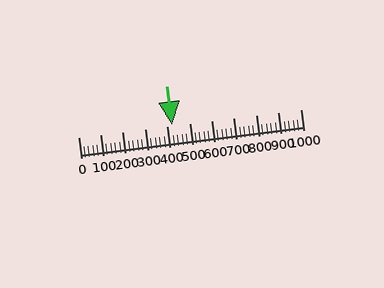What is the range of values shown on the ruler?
The ruler shows values from 0 to 1000.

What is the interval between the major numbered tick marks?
The major tick marks are spaced 100 units apart.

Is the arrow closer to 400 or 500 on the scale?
The arrow is closer to 400.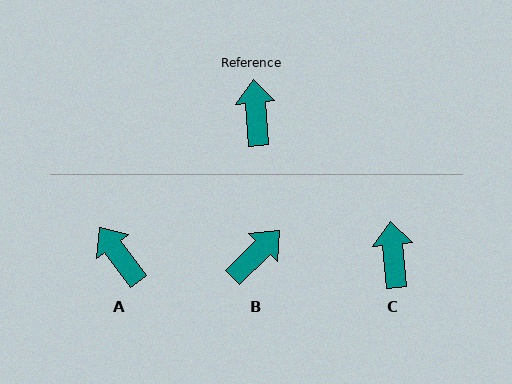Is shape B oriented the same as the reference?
No, it is off by about 50 degrees.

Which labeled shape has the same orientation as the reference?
C.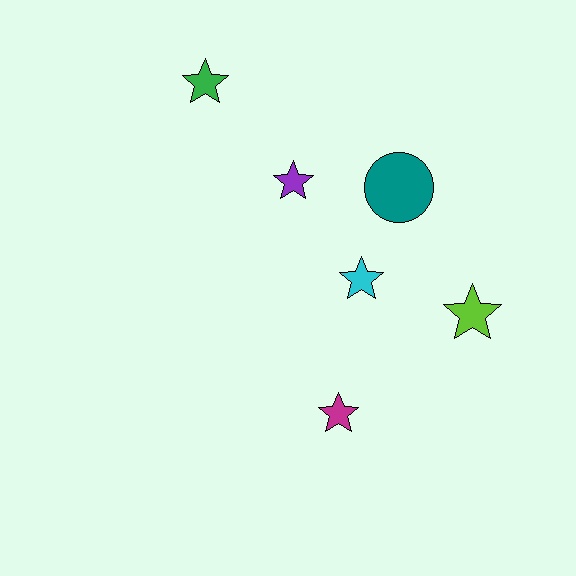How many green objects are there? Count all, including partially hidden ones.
There is 1 green object.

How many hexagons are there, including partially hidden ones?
There are no hexagons.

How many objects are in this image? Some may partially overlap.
There are 6 objects.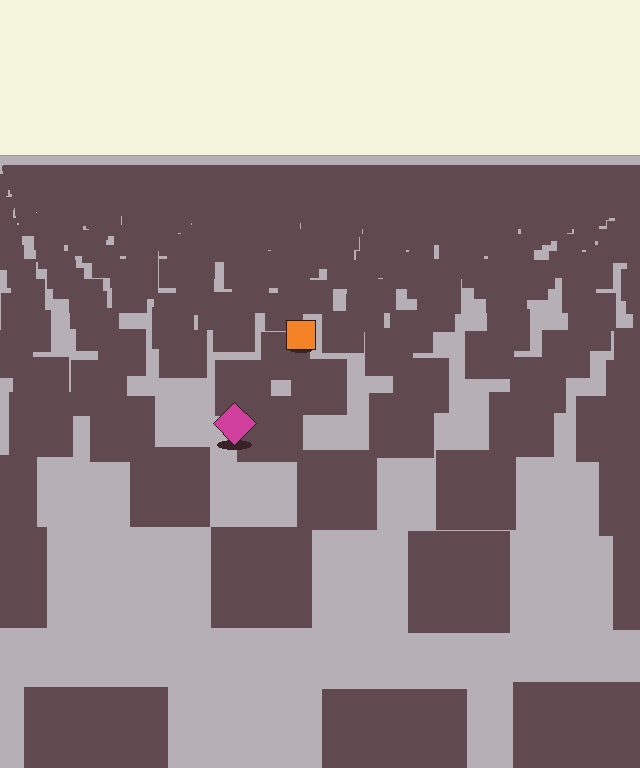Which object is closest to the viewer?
The magenta diamond is closest. The texture marks near it are larger and more spread out.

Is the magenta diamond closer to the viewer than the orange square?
Yes. The magenta diamond is closer — you can tell from the texture gradient: the ground texture is coarser near it.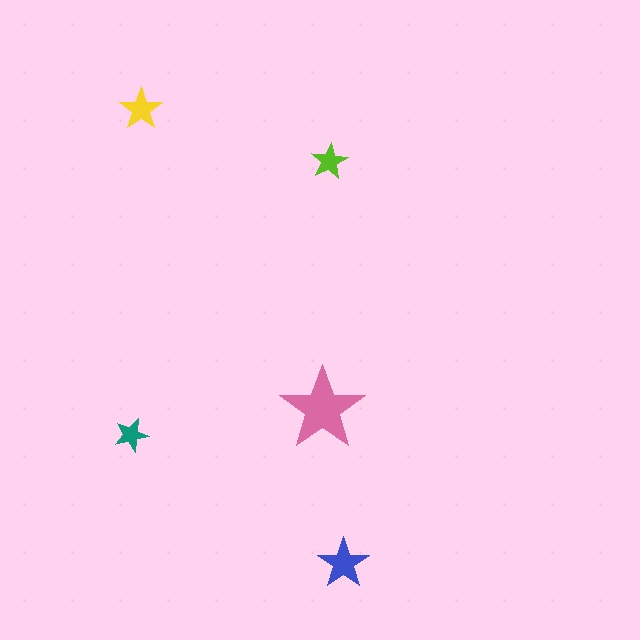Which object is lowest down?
The blue star is bottommost.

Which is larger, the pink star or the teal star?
The pink one.